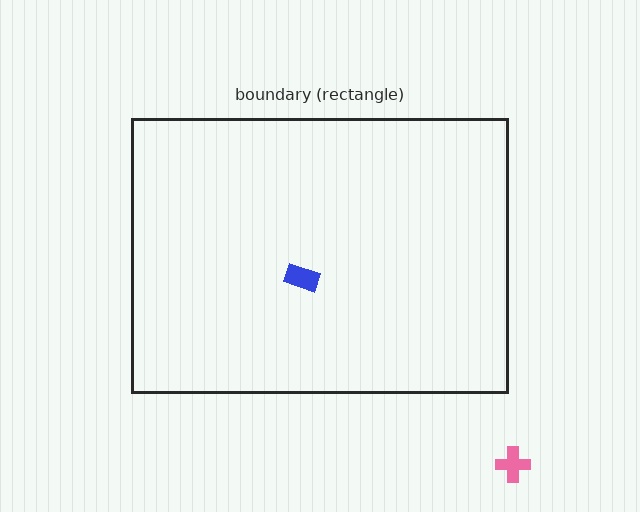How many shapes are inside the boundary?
1 inside, 1 outside.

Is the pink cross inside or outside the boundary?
Outside.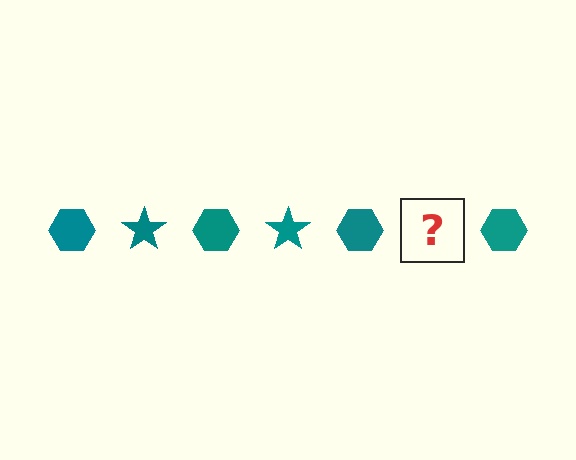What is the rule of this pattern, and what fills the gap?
The rule is that the pattern cycles through hexagon, star shapes in teal. The gap should be filled with a teal star.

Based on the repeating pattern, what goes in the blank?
The blank should be a teal star.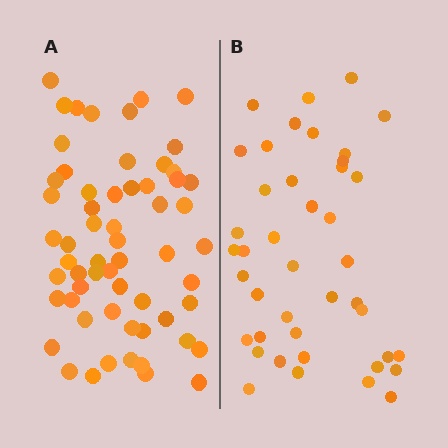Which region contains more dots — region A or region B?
Region A (the left region) has more dots.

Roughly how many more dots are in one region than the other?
Region A has approximately 20 more dots than region B.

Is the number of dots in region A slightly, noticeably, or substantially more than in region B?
Region A has noticeably more, but not dramatically so. The ratio is roughly 1.4 to 1.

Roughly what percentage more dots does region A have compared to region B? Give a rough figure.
About 45% more.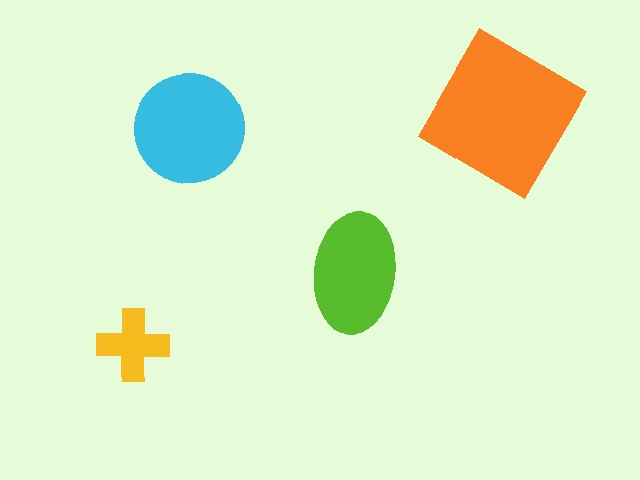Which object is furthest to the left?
The yellow cross is leftmost.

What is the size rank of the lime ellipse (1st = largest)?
3rd.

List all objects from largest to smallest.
The orange diamond, the cyan circle, the lime ellipse, the yellow cross.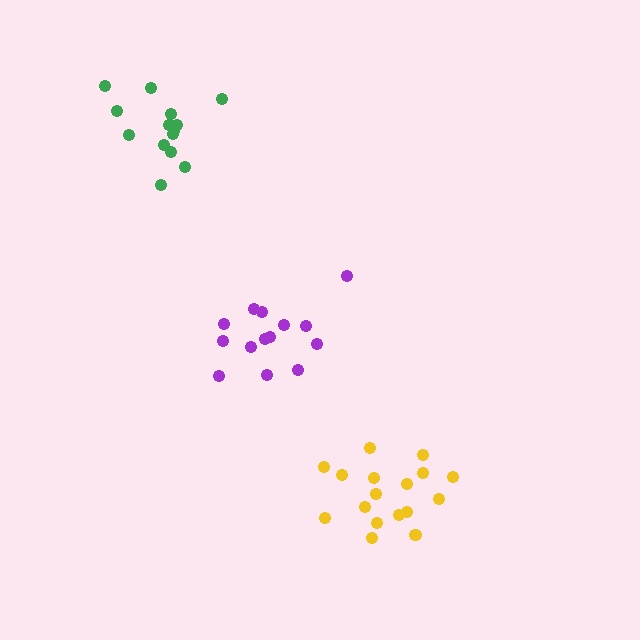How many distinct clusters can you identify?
There are 3 distinct clusters.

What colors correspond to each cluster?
The clusters are colored: green, yellow, purple.